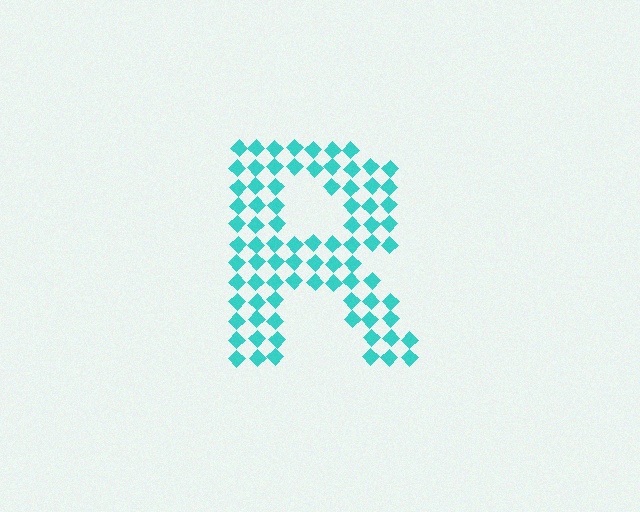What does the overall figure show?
The overall figure shows the letter R.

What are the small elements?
The small elements are diamonds.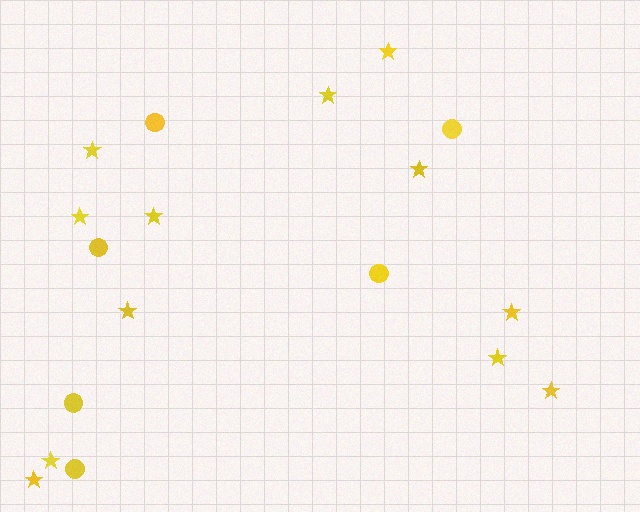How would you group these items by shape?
There are 2 groups: one group of stars (12) and one group of circles (6).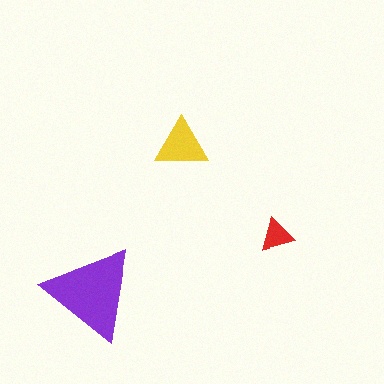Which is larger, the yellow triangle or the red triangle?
The yellow one.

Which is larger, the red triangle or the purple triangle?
The purple one.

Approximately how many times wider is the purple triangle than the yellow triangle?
About 2 times wider.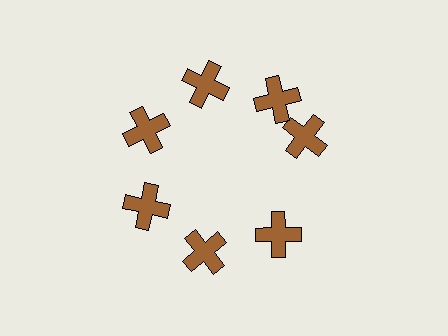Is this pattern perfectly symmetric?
No. The 7 brown crosses are arranged in a ring, but one element near the 3 o'clock position is rotated out of alignment along the ring, breaking the 7-fold rotational symmetry.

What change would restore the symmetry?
The symmetry would be restored by rotating it back into even spacing with its neighbors so that all 7 crosses sit at equal angles and equal distance from the center.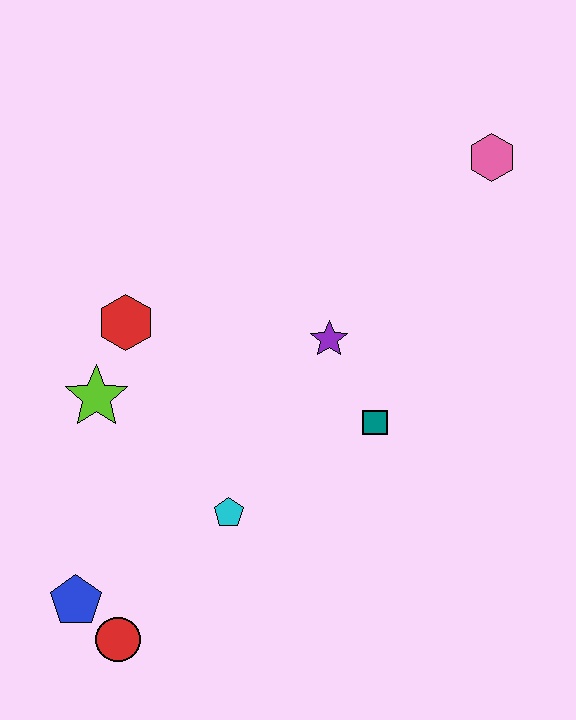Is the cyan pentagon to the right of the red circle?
Yes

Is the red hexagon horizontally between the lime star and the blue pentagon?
No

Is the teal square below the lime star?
Yes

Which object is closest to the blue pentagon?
The red circle is closest to the blue pentagon.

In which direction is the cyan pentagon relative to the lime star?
The cyan pentagon is to the right of the lime star.